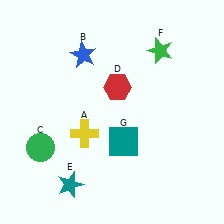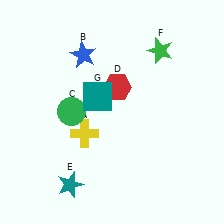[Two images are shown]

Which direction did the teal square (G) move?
The teal square (G) moved up.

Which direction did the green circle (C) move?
The green circle (C) moved up.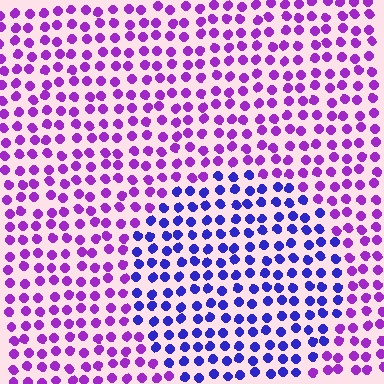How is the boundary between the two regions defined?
The boundary is defined purely by a slight shift in hue (about 43 degrees). Spacing, size, and orientation are identical on both sides.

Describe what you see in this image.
The image is filled with small purple elements in a uniform arrangement. A circle-shaped region is visible where the elements are tinted to a slightly different hue, forming a subtle color boundary.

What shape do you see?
I see a circle.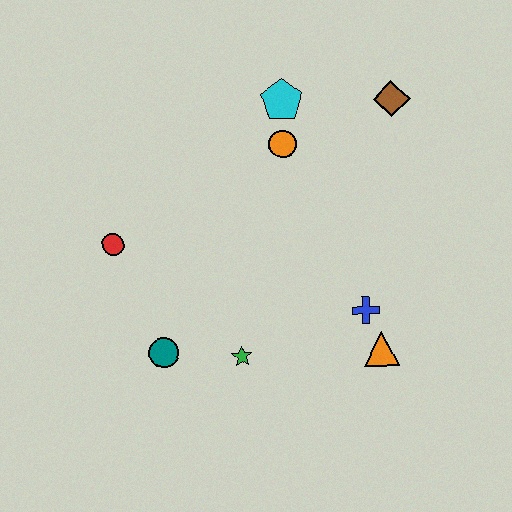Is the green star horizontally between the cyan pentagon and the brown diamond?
No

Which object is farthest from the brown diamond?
The teal circle is farthest from the brown diamond.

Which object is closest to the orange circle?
The cyan pentagon is closest to the orange circle.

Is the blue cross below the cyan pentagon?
Yes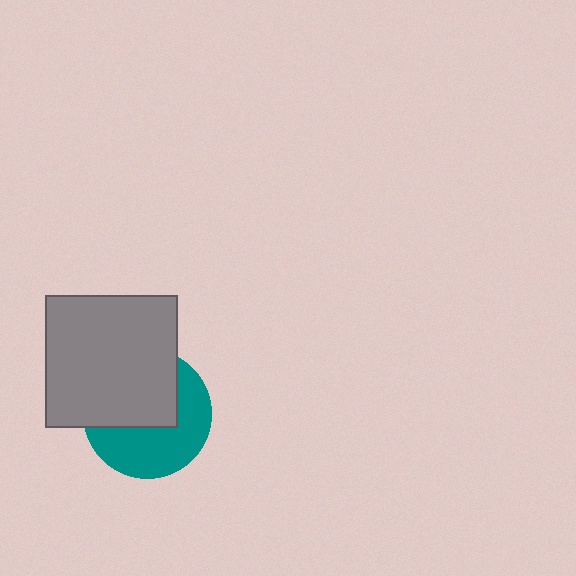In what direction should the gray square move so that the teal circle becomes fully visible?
The gray square should move up. That is the shortest direction to clear the overlap and leave the teal circle fully visible.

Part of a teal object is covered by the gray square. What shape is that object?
It is a circle.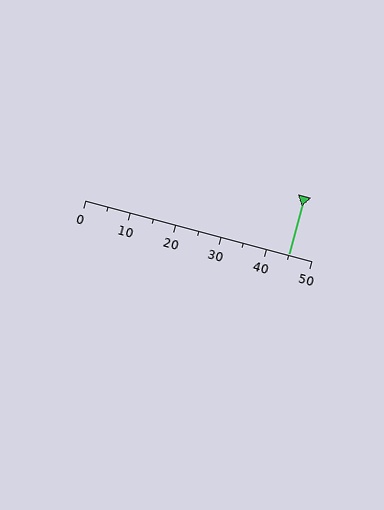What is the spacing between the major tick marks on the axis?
The major ticks are spaced 10 apart.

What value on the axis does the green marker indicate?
The marker indicates approximately 45.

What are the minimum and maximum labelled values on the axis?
The axis runs from 0 to 50.